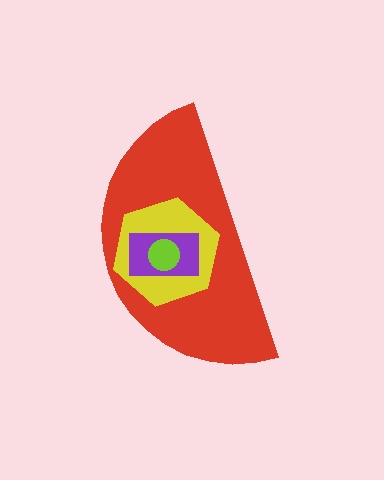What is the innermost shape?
The lime circle.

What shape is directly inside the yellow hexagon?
The purple rectangle.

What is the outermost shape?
The red semicircle.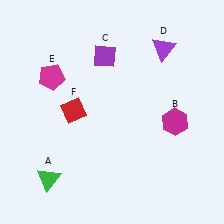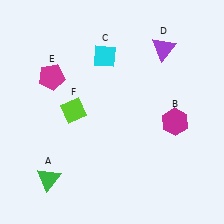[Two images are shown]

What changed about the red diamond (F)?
In Image 1, F is red. In Image 2, it changed to lime.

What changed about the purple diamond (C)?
In Image 1, C is purple. In Image 2, it changed to cyan.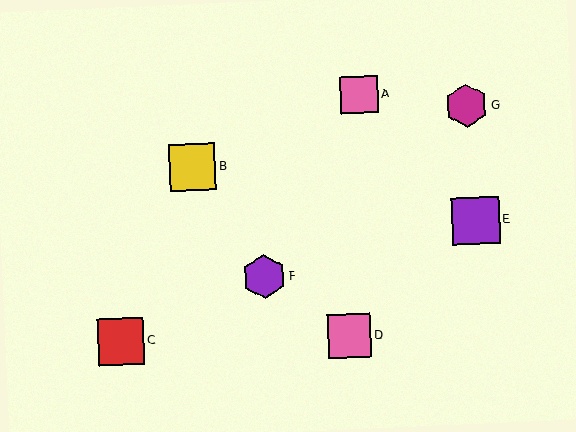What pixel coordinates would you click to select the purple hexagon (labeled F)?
Click at (264, 277) to select the purple hexagon F.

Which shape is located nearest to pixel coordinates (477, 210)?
The purple square (labeled E) at (476, 221) is nearest to that location.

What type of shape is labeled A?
Shape A is a pink square.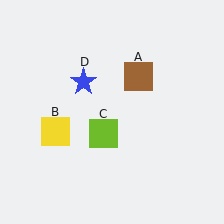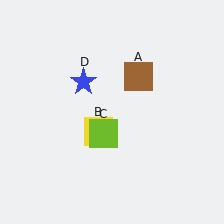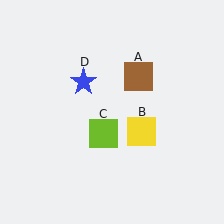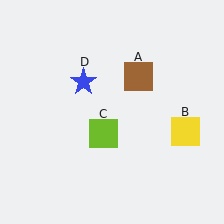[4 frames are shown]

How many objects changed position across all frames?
1 object changed position: yellow square (object B).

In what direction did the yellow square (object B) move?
The yellow square (object B) moved right.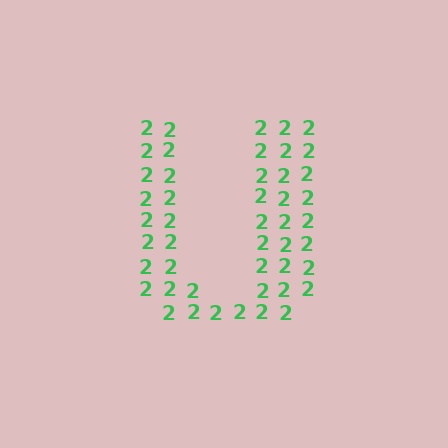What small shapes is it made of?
It is made of small digit 2's.